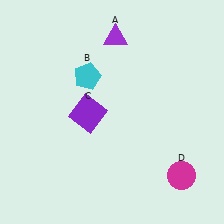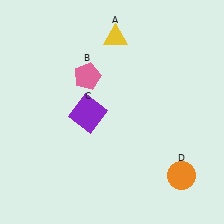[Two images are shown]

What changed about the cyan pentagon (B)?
In Image 1, B is cyan. In Image 2, it changed to pink.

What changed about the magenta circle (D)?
In Image 1, D is magenta. In Image 2, it changed to orange.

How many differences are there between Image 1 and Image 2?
There are 3 differences between the two images.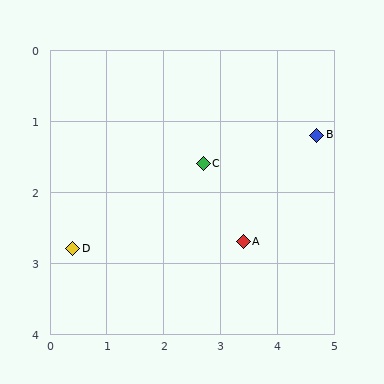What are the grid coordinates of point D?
Point D is at approximately (0.4, 2.8).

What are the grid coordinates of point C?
Point C is at approximately (2.7, 1.6).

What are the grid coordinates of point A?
Point A is at approximately (3.4, 2.7).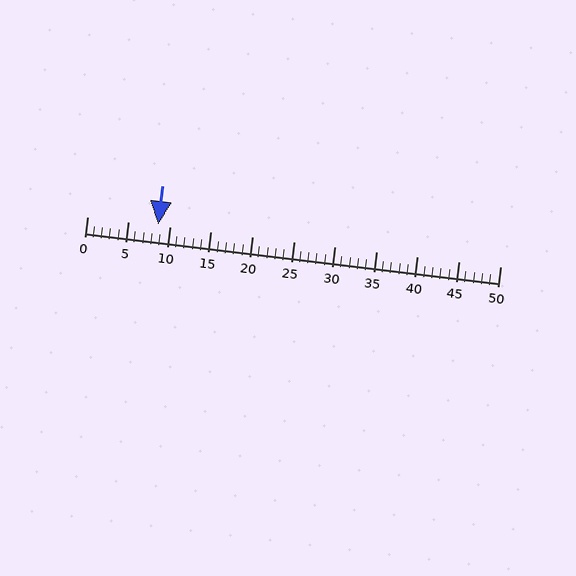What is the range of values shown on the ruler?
The ruler shows values from 0 to 50.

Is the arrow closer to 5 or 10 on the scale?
The arrow is closer to 10.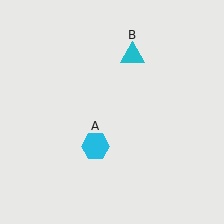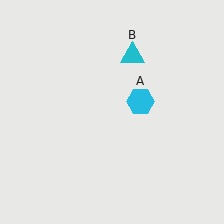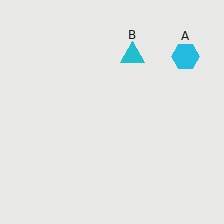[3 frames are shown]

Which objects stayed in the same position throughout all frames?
Cyan triangle (object B) remained stationary.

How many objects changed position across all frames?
1 object changed position: cyan hexagon (object A).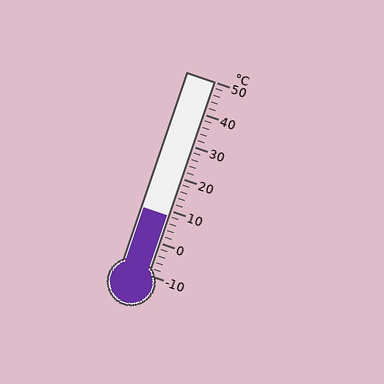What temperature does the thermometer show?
The thermometer shows approximately 8°C.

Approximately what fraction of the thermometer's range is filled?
The thermometer is filled to approximately 30% of its range.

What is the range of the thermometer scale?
The thermometer scale ranges from -10°C to 50°C.